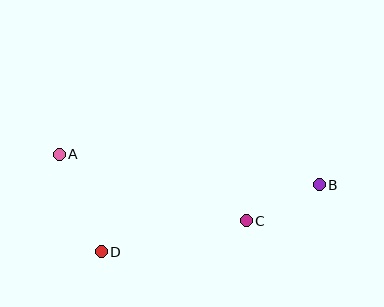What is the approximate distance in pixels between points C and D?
The distance between C and D is approximately 148 pixels.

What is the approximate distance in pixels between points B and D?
The distance between B and D is approximately 228 pixels.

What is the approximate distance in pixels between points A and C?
The distance between A and C is approximately 198 pixels.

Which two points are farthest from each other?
Points A and B are farthest from each other.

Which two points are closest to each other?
Points B and C are closest to each other.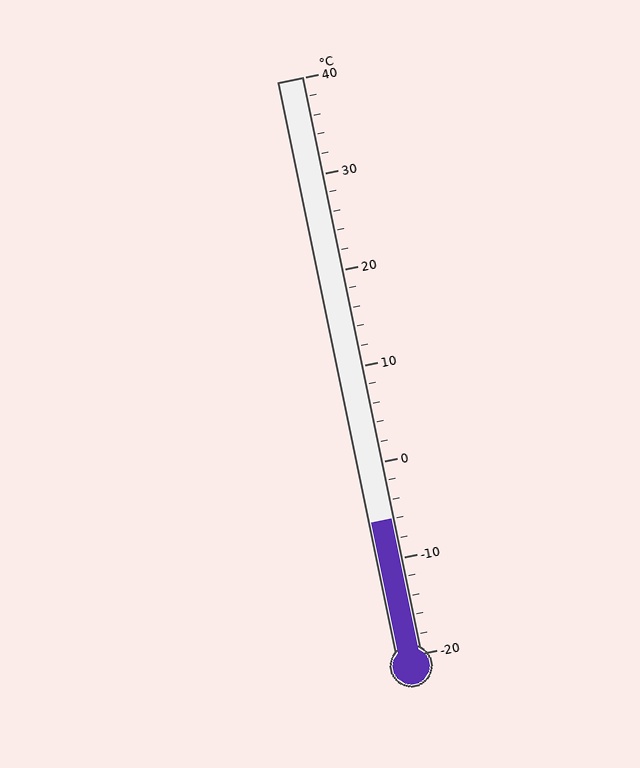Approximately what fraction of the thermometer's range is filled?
The thermometer is filled to approximately 25% of its range.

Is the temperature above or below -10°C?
The temperature is above -10°C.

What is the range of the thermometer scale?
The thermometer scale ranges from -20°C to 40°C.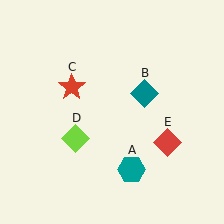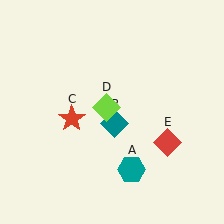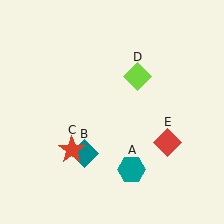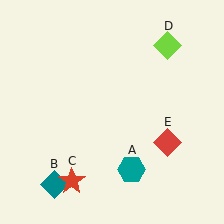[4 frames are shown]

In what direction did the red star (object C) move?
The red star (object C) moved down.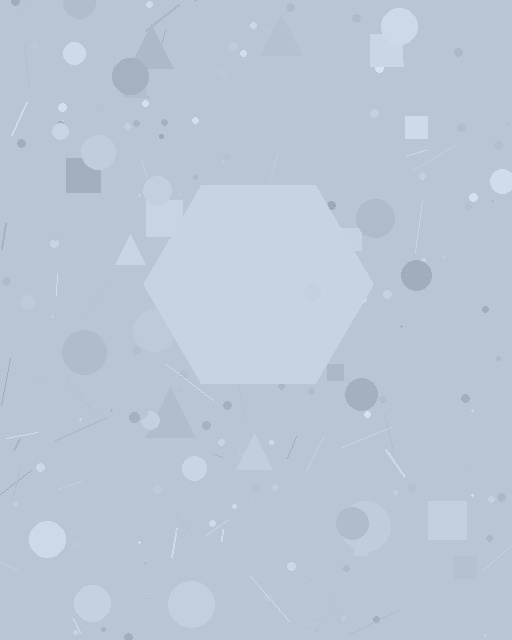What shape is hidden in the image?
A hexagon is hidden in the image.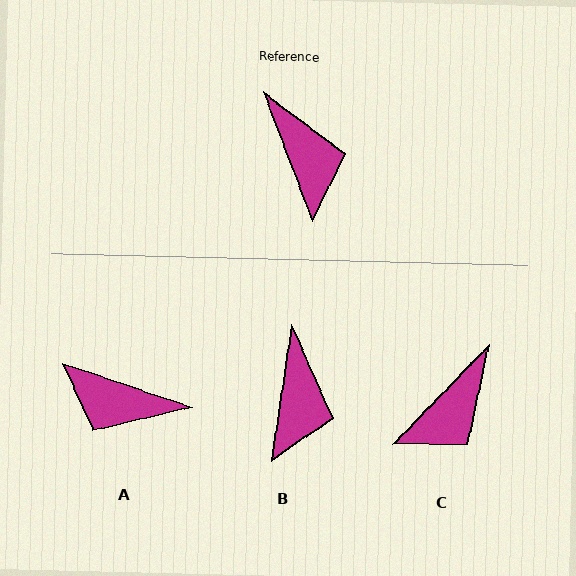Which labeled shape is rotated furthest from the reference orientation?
A, about 130 degrees away.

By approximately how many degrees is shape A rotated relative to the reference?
Approximately 130 degrees clockwise.